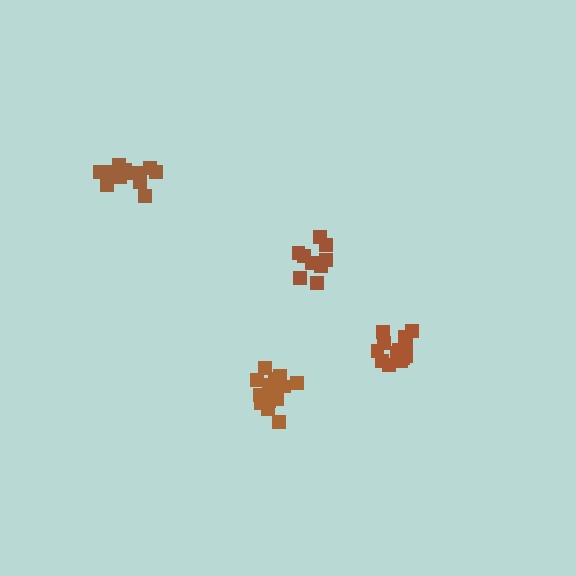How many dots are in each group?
Group 1: 14 dots, Group 2: 12 dots, Group 3: 9 dots, Group 4: 14 dots (49 total).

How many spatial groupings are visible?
There are 4 spatial groupings.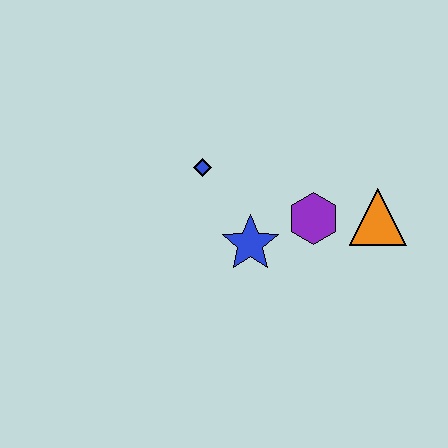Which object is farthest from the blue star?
The orange triangle is farthest from the blue star.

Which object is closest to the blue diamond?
The blue star is closest to the blue diamond.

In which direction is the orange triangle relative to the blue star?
The orange triangle is to the right of the blue star.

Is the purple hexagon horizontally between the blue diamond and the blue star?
No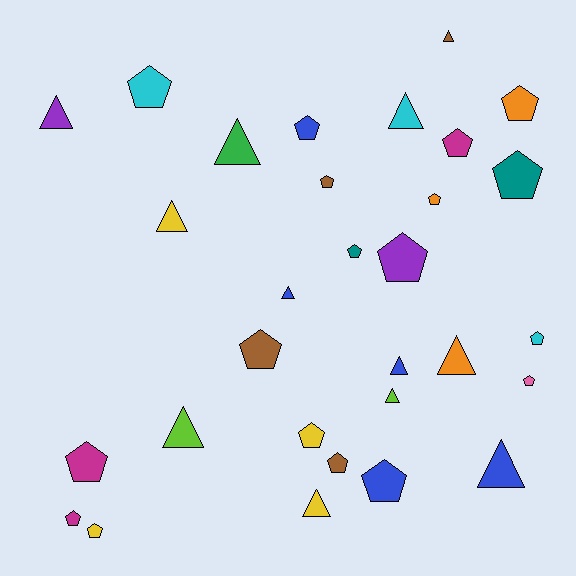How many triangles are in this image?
There are 12 triangles.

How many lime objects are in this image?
There are 2 lime objects.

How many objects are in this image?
There are 30 objects.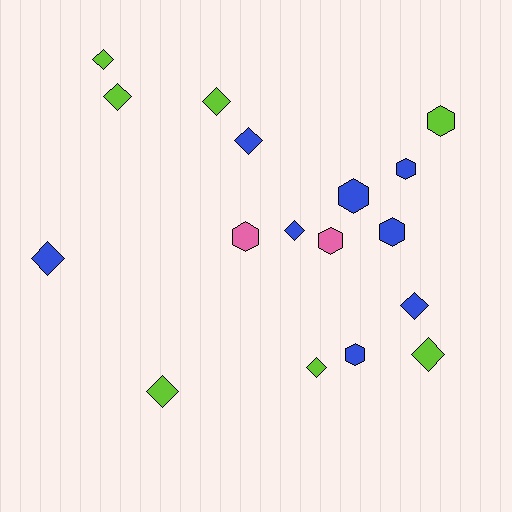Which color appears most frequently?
Blue, with 8 objects.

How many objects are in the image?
There are 17 objects.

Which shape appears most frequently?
Diamond, with 10 objects.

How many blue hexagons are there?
There are 4 blue hexagons.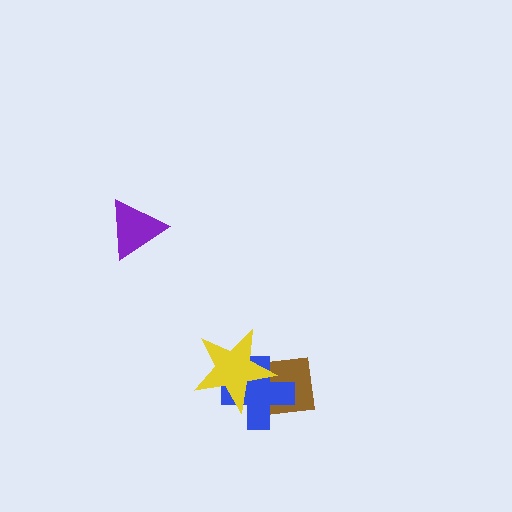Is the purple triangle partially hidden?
No, no other shape covers it.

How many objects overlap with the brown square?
2 objects overlap with the brown square.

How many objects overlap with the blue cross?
2 objects overlap with the blue cross.